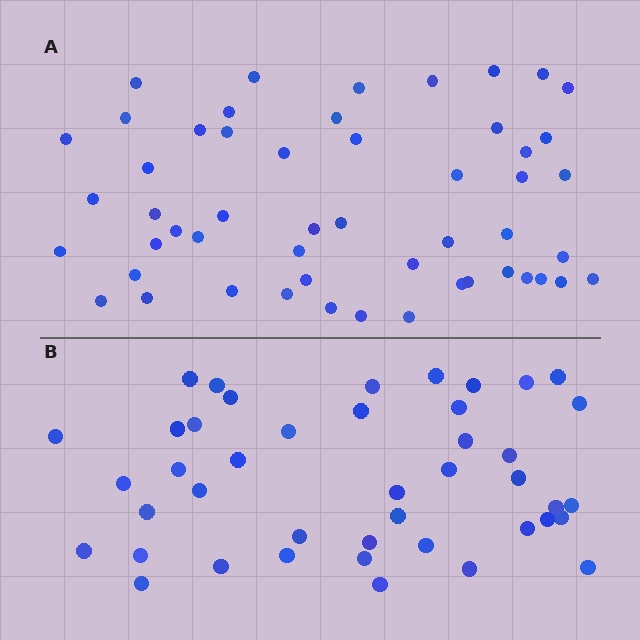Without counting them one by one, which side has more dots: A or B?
Region A (the top region) has more dots.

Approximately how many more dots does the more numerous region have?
Region A has roughly 8 or so more dots than region B.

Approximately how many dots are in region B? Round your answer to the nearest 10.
About 40 dots. (The exact count is 43, which rounds to 40.)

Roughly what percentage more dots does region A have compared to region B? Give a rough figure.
About 20% more.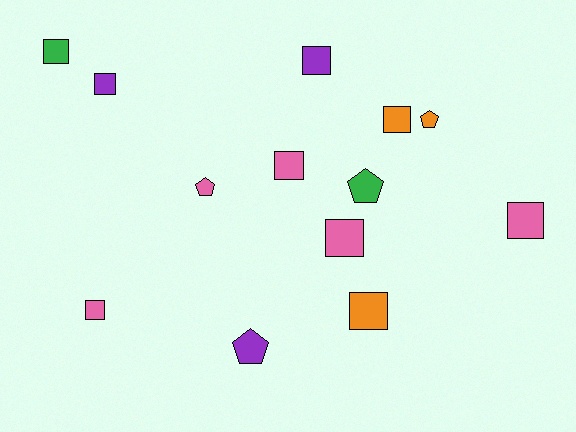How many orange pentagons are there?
There is 1 orange pentagon.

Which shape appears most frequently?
Square, with 9 objects.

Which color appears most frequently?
Pink, with 5 objects.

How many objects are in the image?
There are 13 objects.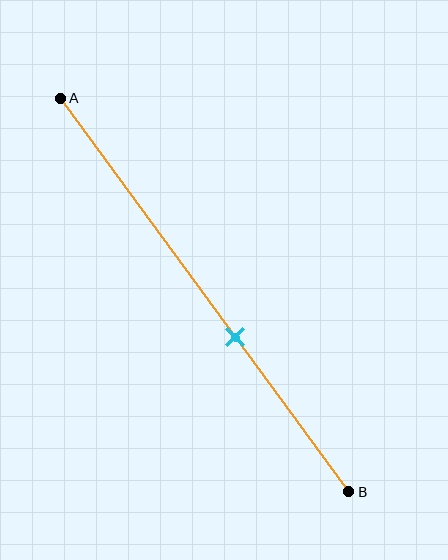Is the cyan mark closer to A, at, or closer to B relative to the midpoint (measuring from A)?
The cyan mark is closer to point B than the midpoint of segment AB.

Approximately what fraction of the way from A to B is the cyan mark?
The cyan mark is approximately 60% of the way from A to B.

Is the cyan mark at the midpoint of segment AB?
No, the mark is at about 60% from A, not at the 50% midpoint.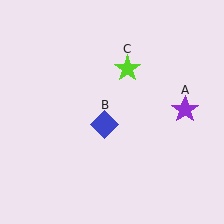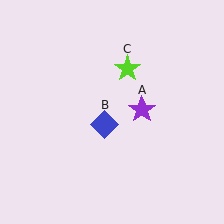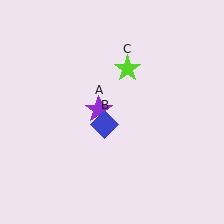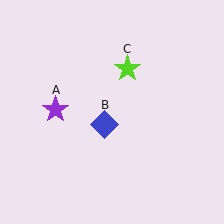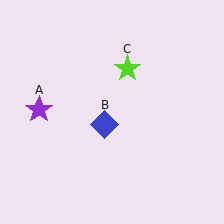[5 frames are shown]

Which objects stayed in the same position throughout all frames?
Blue diamond (object B) and lime star (object C) remained stationary.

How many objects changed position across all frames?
1 object changed position: purple star (object A).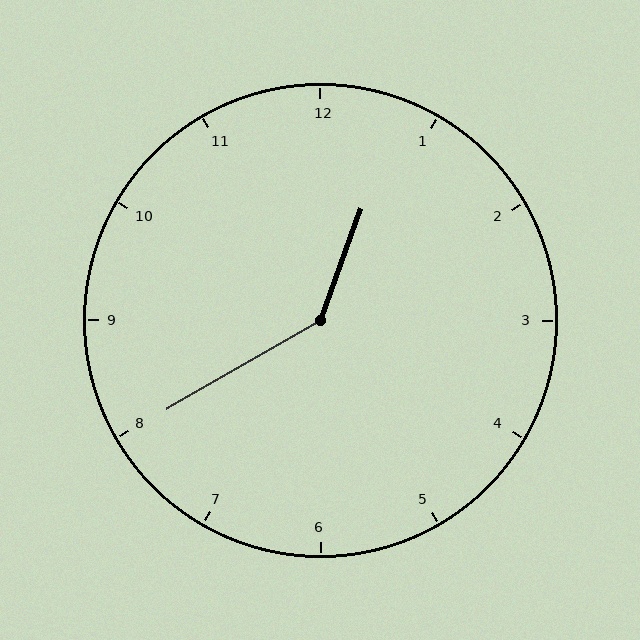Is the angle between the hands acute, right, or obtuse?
It is obtuse.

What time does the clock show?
12:40.